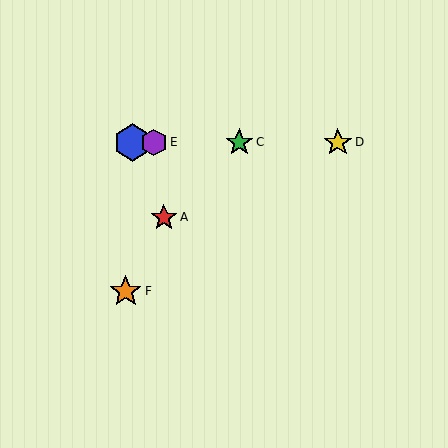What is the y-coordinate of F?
Object F is at y≈291.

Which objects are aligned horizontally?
Objects B, C, D, E are aligned horizontally.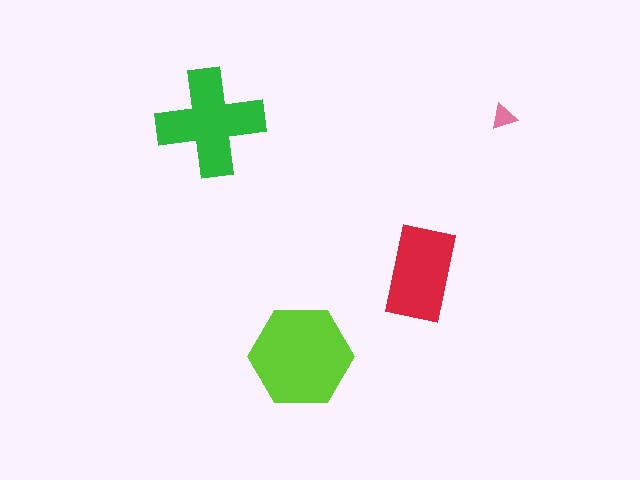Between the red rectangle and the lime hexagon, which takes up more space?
The lime hexagon.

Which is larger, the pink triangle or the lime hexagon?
The lime hexagon.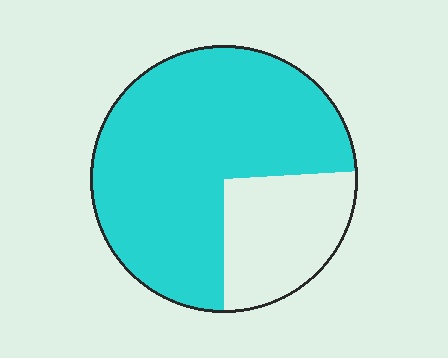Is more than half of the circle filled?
Yes.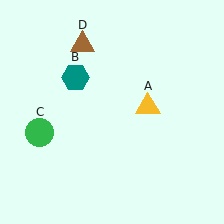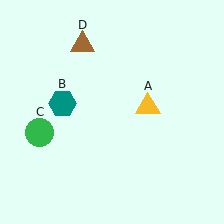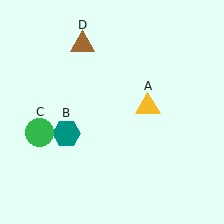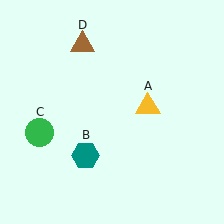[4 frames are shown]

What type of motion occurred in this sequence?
The teal hexagon (object B) rotated counterclockwise around the center of the scene.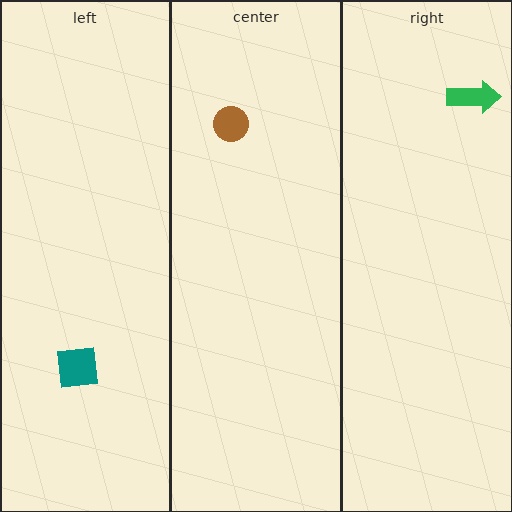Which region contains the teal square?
The left region.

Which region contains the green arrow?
The right region.